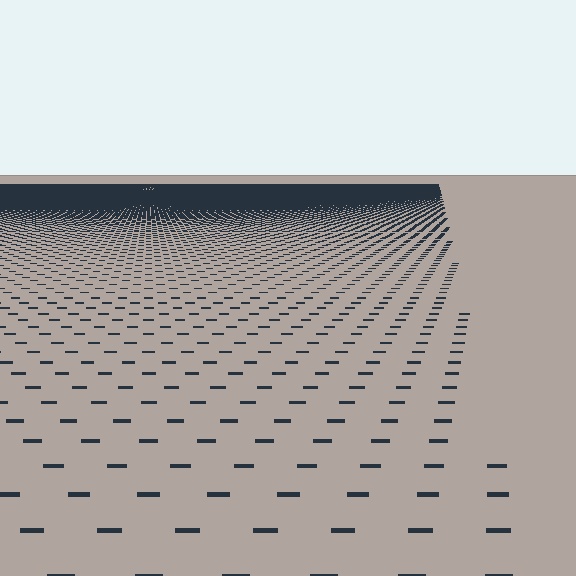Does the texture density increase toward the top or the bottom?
Density increases toward the top.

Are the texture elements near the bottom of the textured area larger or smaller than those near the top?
Larger. Near the bottom, elements are closer to the viewer and appear at a bigger on-screen size.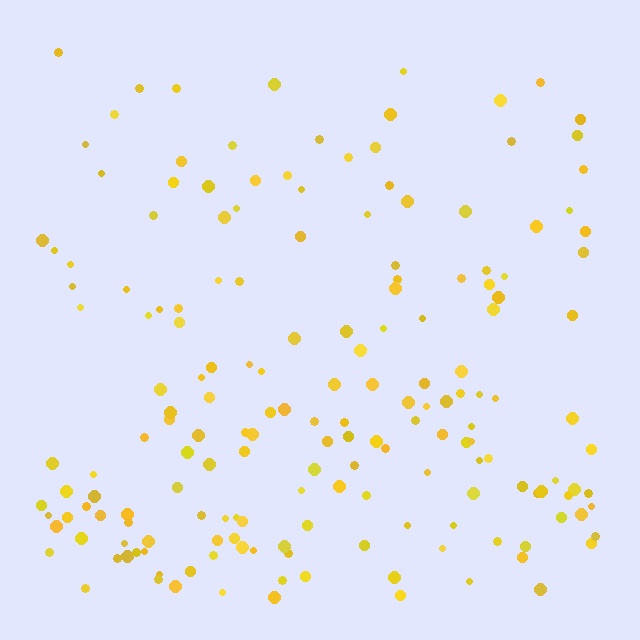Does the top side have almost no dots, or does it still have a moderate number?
Still a moderate number, just noticeably fewer than the bottom.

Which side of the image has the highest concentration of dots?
The bottom.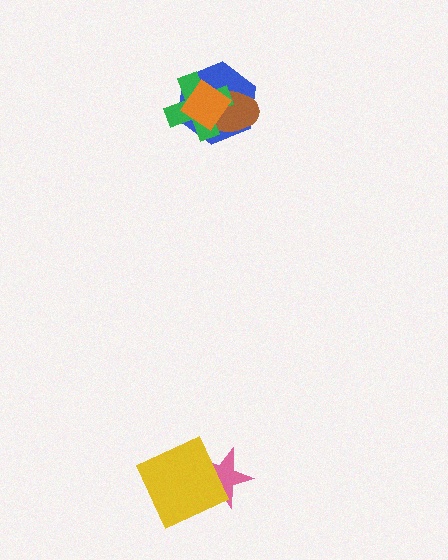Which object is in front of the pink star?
The yellow square is in front of the pink star.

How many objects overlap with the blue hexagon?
3 objects overlap with the blue hexagon.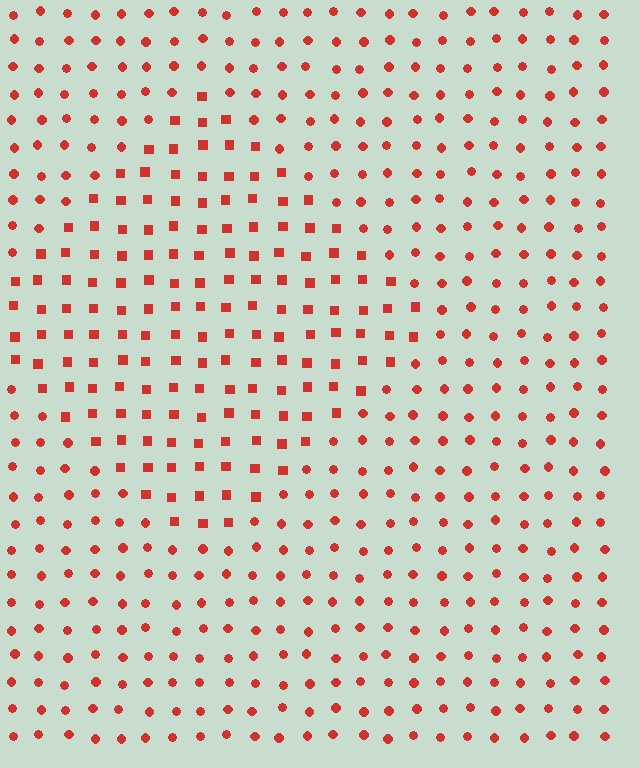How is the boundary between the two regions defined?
The boundary is defined by a change in element shape: squares inside vs. circles outside. All elements share the same color and spacing.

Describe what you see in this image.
The image is filled with small red elements arranged in a uniform grid. A diamond-shaped region contains squares, while the surrounding area contains circles. The boundary is defined purely by the change in element shape.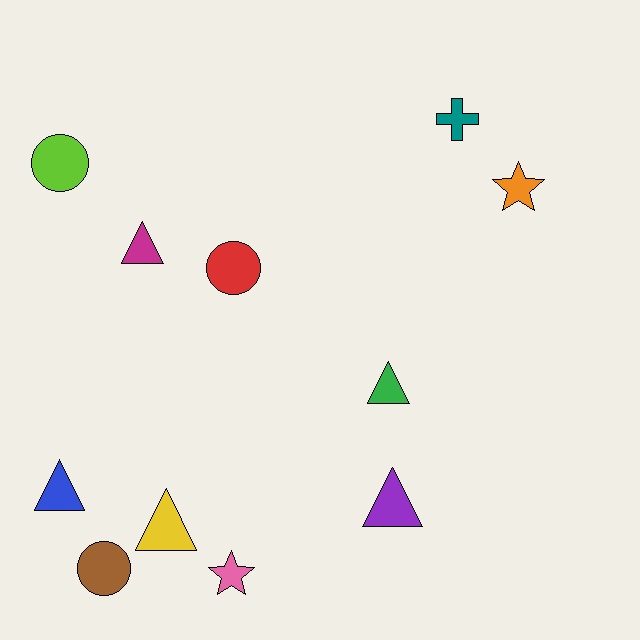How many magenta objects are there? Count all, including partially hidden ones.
There is 1 magenta object.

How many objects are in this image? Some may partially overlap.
There are 11 objects.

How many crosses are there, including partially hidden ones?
There is 1 cross.